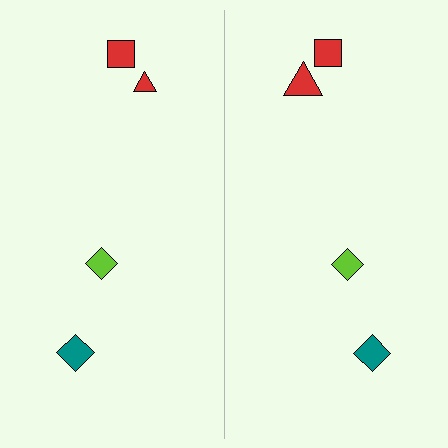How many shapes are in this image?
There are 8 shapes in this image.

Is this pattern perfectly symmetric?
No, the pattern is not perfectly symmetric. The red triangle on the right side has a different size than its mirror counterpart.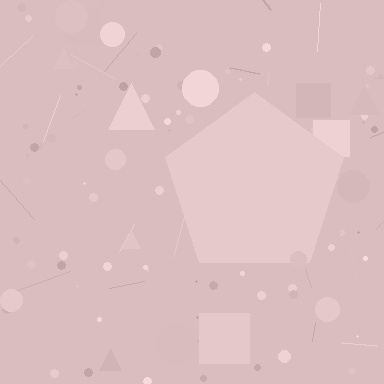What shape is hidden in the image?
A pentagon is hidden in the image.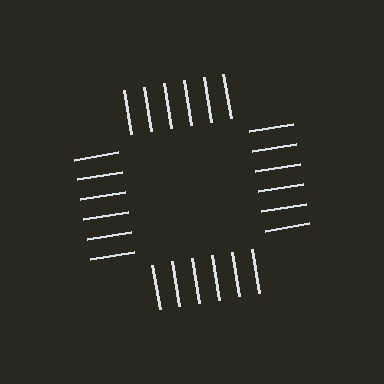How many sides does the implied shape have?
4 sides — the line-ends trace a square.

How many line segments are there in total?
24 — 6 along each of the 4 edges.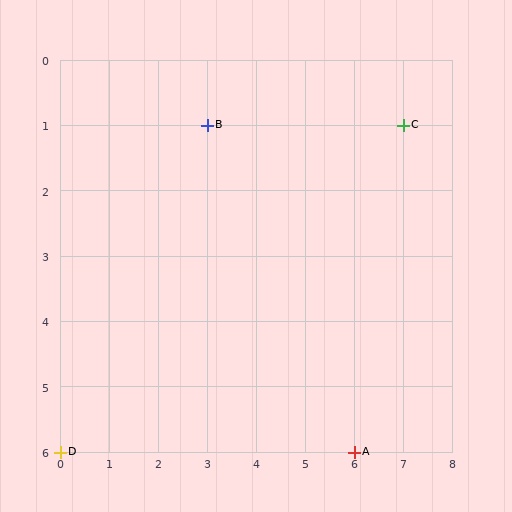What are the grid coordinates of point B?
Point B is at grid coordinates (3, 1).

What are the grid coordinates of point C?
Point C is at grid coordinates (7, 1).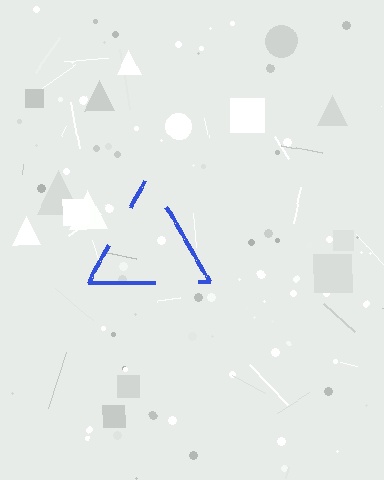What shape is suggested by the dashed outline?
The dashed outline suggests a triangle.